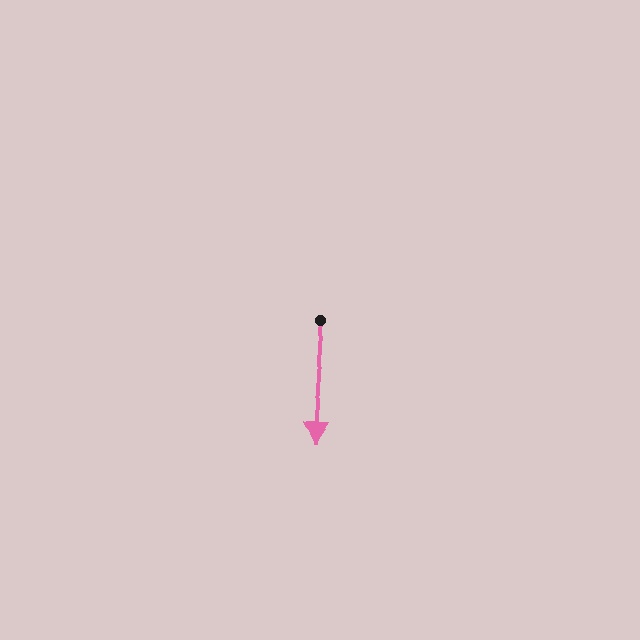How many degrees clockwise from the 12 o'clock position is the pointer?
Approximately 184 degrees.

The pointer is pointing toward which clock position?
Roughly 6 o'clock.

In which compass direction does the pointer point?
South.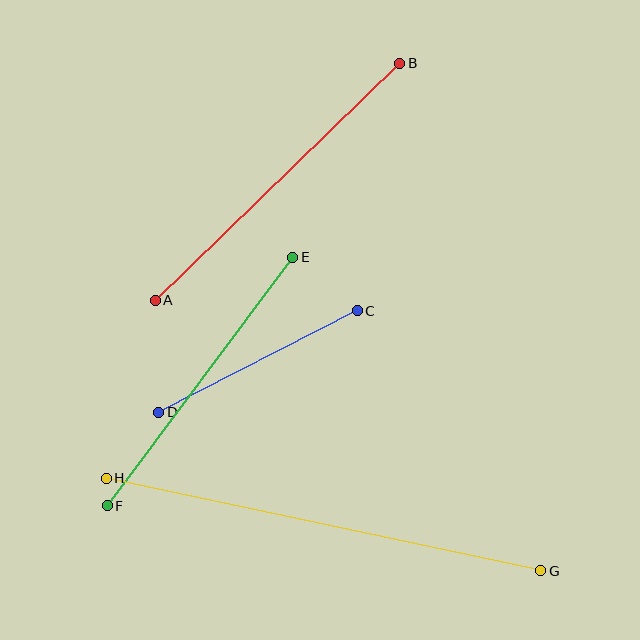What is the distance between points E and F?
The distance is approximately 310 pixels.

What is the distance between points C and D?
The distance is approximately 223 pixels.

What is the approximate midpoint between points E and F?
The midpoint is at approximately (200, 381) pixels.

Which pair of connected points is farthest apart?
Points G and H are farthest apart.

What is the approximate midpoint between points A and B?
The midpoint is at approximately (278, 182) pixels.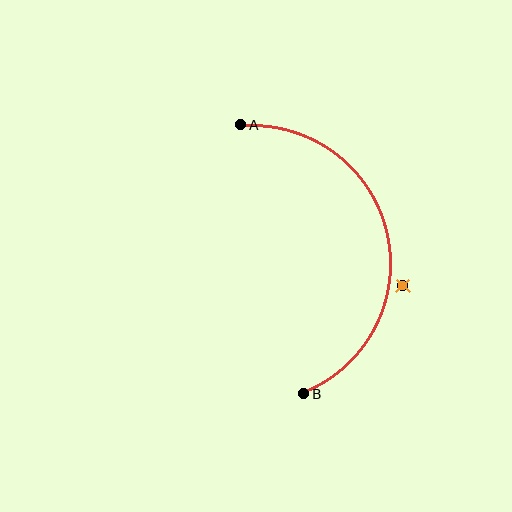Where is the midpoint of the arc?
The arc midpoint is the point on the curve farthest from the straight line joining A and B. It sits to the right of that line.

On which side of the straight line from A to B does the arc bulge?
The arc bulges to the right of the straight line connecting A and B.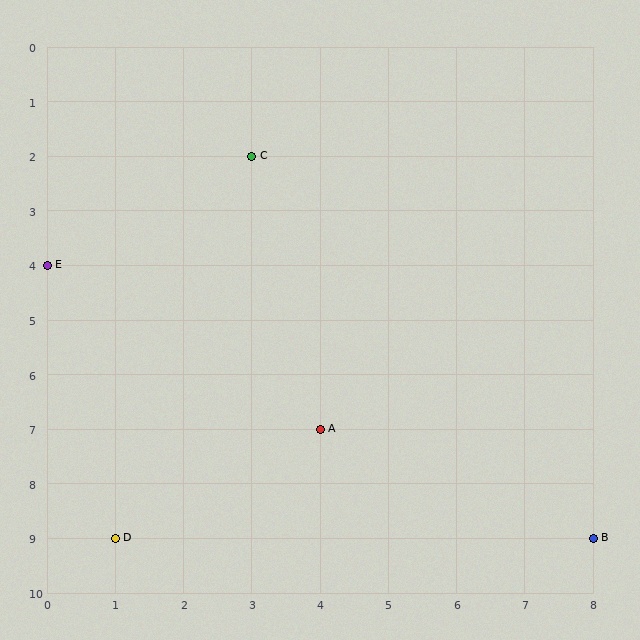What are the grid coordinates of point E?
Point E is at grid coordinates (0, 4).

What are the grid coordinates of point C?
Point C is at grid coordinates (3, 2).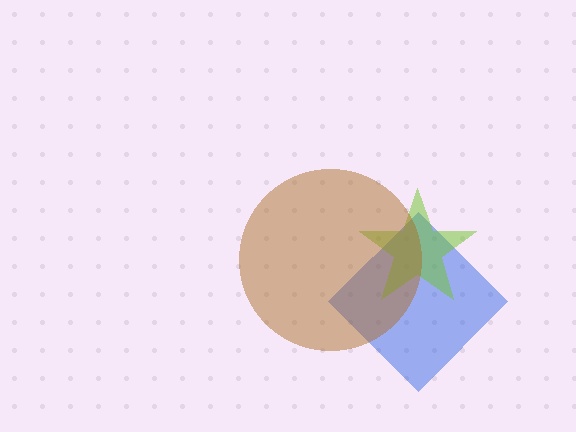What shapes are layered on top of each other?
The layered shapes are: a blue diamond, a lime star, a brown circle.